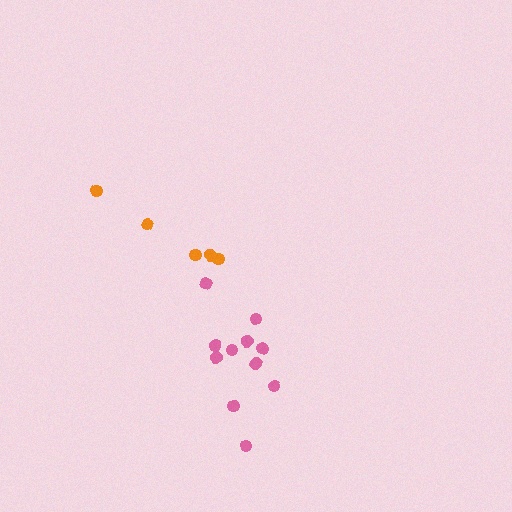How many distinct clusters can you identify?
There are 2 distinct clusters.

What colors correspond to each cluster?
The clusters are colored: orange, pink.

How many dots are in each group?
Group 1: 5 dots, Group 2: 11 dots (16 total).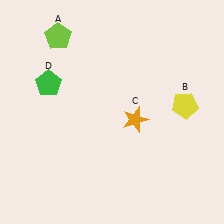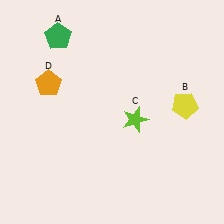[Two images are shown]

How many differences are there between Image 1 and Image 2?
There are 3 differences between the two images.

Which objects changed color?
A changed from lime to green. C changed from orange to lime. D changed from green to orange.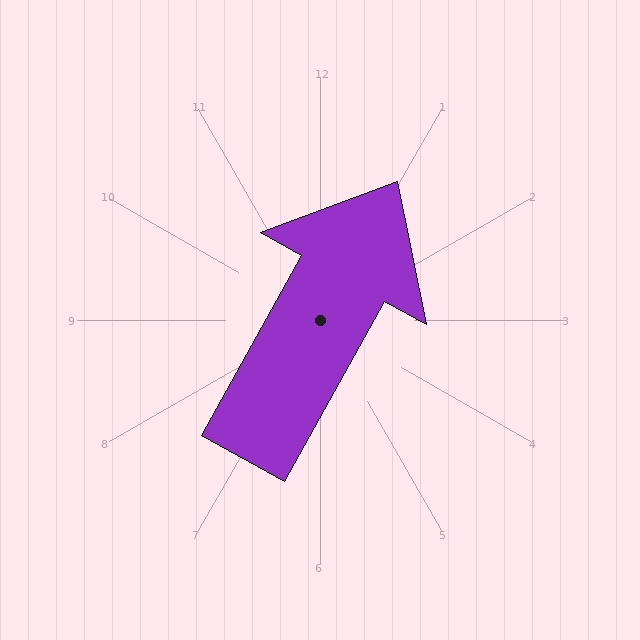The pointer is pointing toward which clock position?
Roughly 1 o'clock.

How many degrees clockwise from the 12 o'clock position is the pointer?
Approximately 29 degrees.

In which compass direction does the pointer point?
Northeast.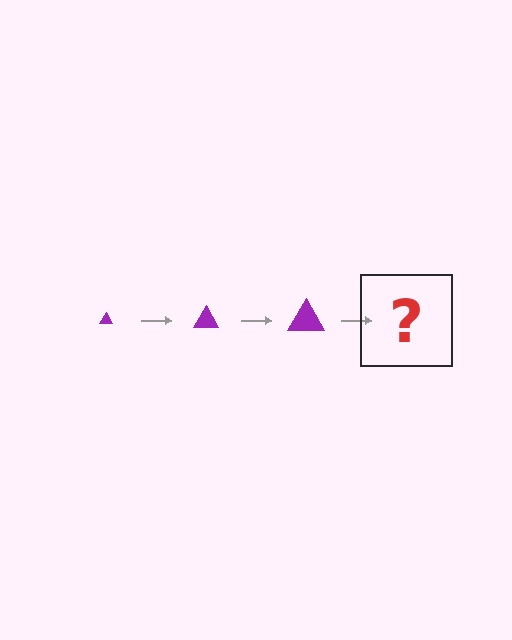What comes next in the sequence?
The next element should be a purple triangle, larger than the previous one.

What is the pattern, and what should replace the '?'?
The pattern is that the triangle gets progressively larger each step. The '?' should be a purple triangle, larger than the previous one.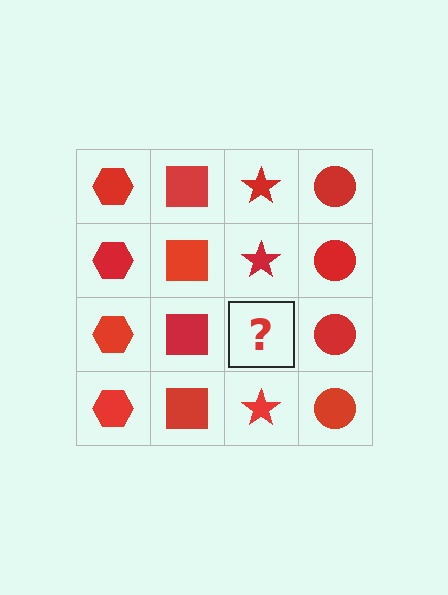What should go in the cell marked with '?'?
The missing cell should contain a red star.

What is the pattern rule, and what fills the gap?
The rule is that each column has a consistent shape. The gap should be filled with a red star.